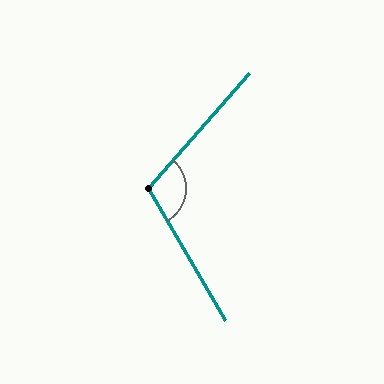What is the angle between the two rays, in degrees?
Approximately 108 degrees.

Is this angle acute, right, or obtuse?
It is obtuse.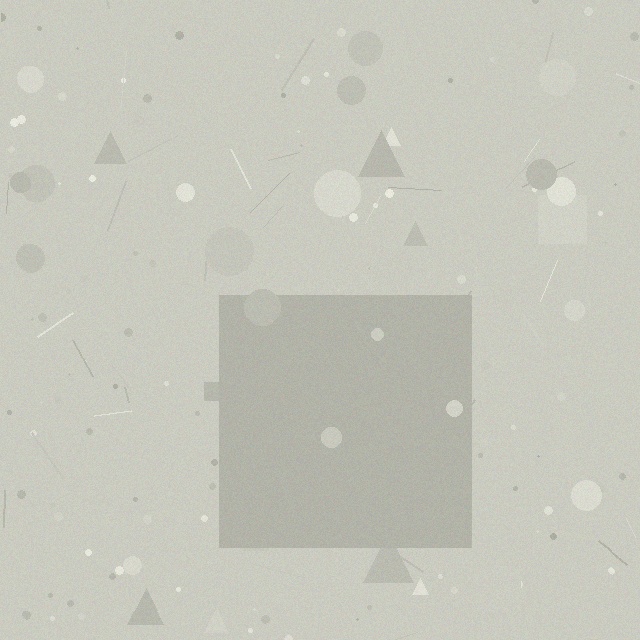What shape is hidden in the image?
A square is hidden in the image.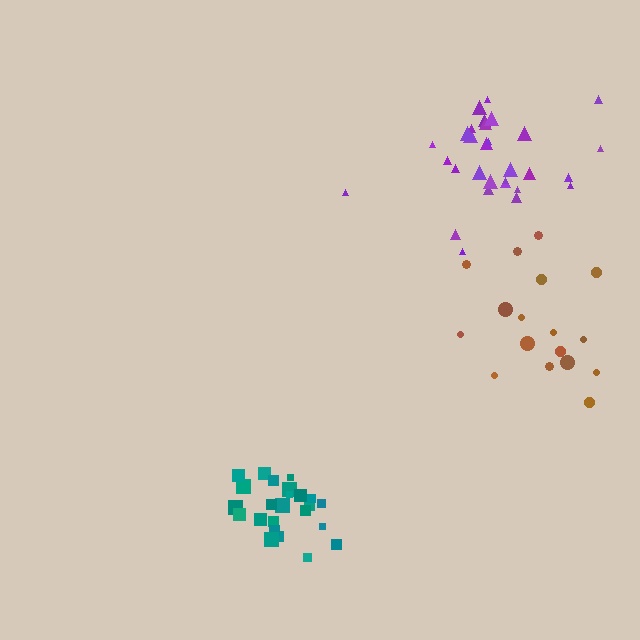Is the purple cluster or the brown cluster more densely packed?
Purple.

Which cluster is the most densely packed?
Teal.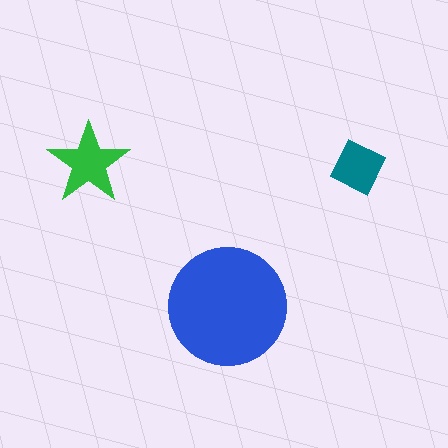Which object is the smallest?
The teal diamond.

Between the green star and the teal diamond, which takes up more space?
The green star.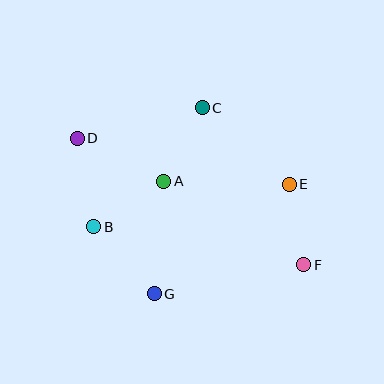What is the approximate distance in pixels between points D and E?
The distance between D and E is approximately 217 pixels.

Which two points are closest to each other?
Points E and F are closest to each other.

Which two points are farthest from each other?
Points D and F are farthest from each other.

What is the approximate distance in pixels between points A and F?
The distance between A and F is approximately 163 pixels.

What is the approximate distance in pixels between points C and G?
The distance between C and G is approximately 192 pixels.